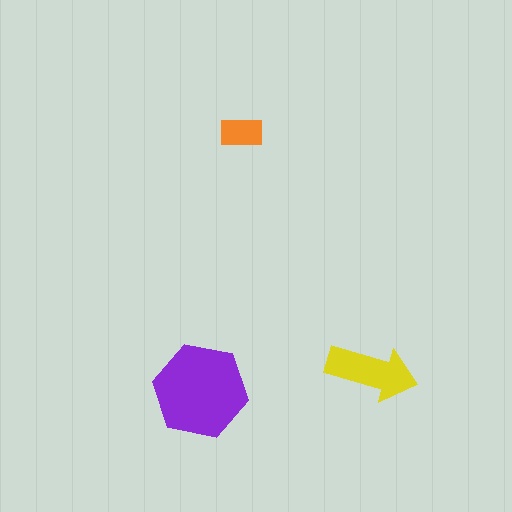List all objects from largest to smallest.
The purple hexagon, the yellow arrow, the orange rectangle.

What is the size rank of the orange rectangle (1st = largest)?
3rd.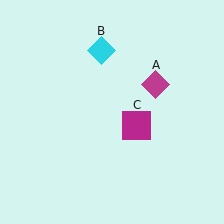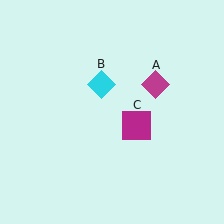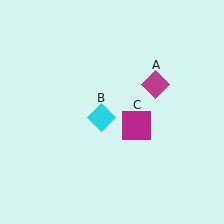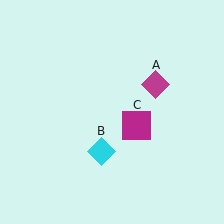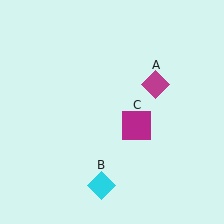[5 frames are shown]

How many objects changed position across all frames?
1 object changed position: cyan diamond (object B).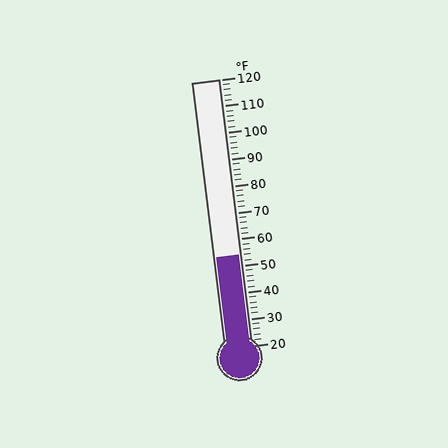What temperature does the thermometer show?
The thermometer shows approximately 54°F.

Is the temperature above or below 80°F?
The temperature is below 80°F.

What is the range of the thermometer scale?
The thermometer scale ranges from 20°F to 120°F.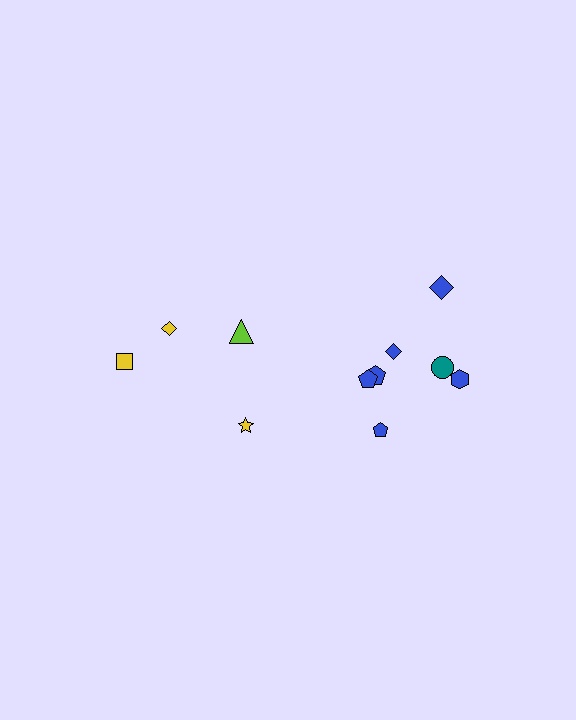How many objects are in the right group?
There are 7 objects.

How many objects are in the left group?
There are 4 objects.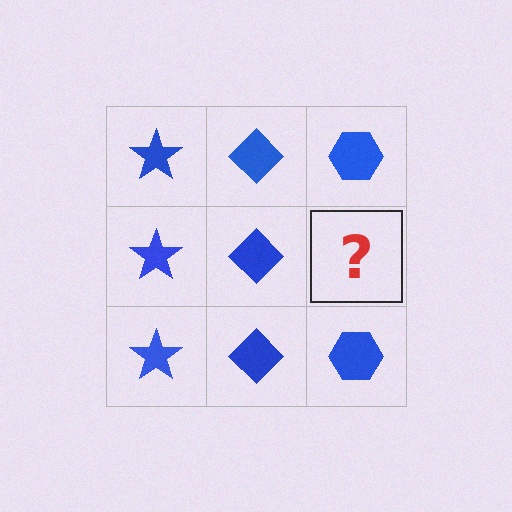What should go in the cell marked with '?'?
The missing cell should contain a blue hexagon.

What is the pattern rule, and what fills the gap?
The rule is that each column has a consistent shape. The gap should be filled with a blue hexagon.